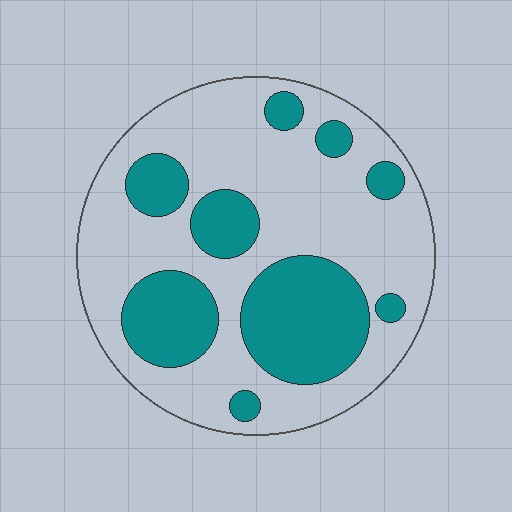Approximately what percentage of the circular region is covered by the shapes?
Approximately 30%.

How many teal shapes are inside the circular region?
9.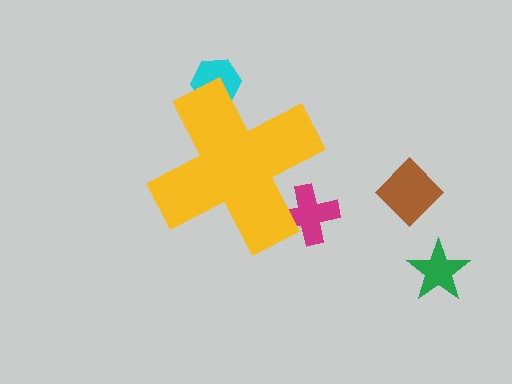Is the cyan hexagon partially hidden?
Yes, the cyan hexagon is partially hidden behind the yellow cross.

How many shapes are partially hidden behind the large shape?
2 shapes are partially hidden.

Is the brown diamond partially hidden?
No, the brown diamond is fully visible.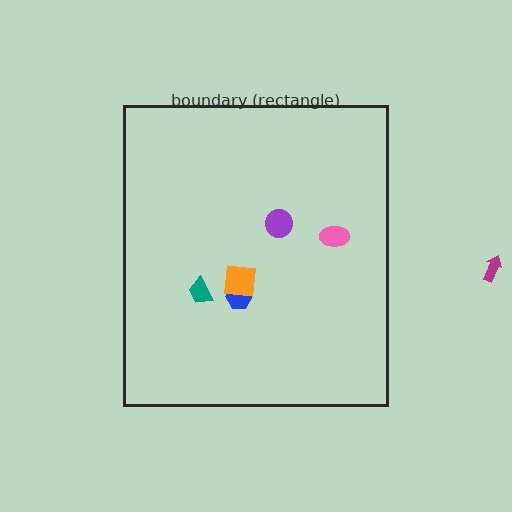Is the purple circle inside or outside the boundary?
Inside.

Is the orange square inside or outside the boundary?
Inside.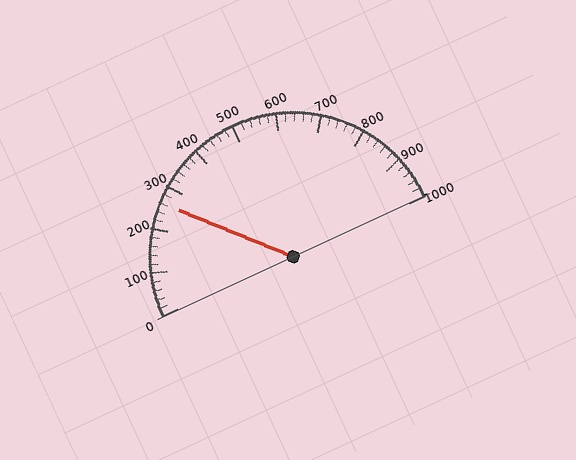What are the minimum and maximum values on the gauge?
The gauge ranges from 0 to 1000.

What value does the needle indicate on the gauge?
The needle indicates approximately 260.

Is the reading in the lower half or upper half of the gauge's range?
The reading is in the lower half of the range (0 to 1000).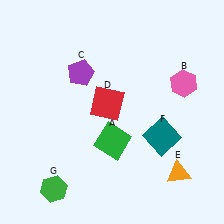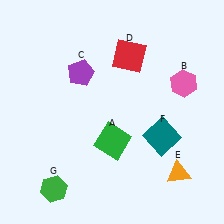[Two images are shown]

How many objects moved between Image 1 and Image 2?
1 object moved between the two images.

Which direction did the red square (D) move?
The red square (D) moved up.